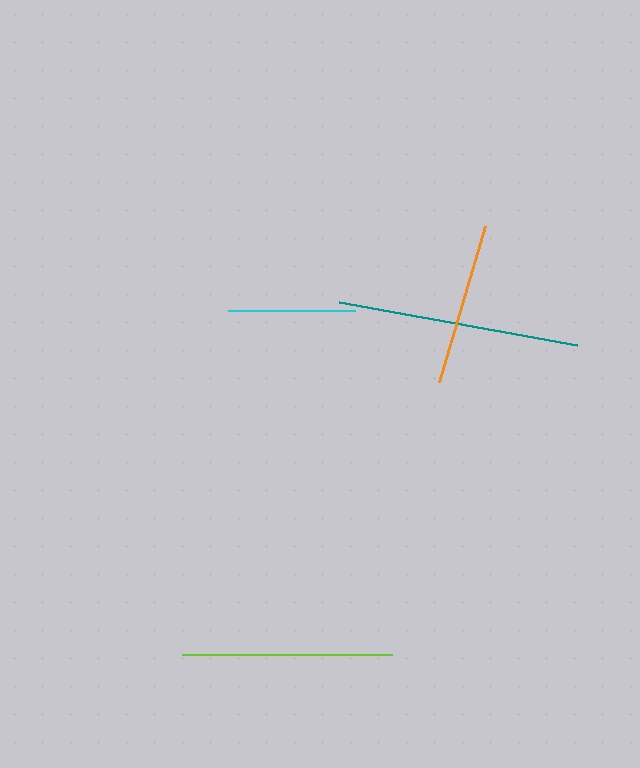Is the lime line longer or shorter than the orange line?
The lime line is longer than the orange line.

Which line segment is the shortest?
The cyan line is the shortest at approximately 127 pixels.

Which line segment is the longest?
The teal line is the longest at approximately 242 pixels.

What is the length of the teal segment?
The teal segment is approximately 242 pixels long.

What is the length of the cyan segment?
The cyan segment is approximately 127 pixels long.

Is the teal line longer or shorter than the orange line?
The teal line is longer than the orange line.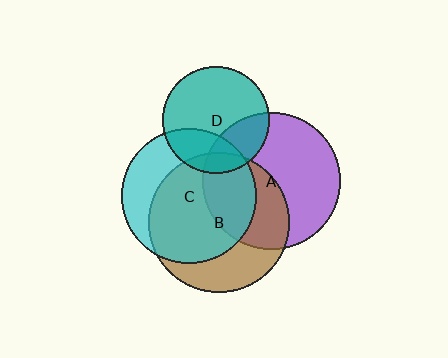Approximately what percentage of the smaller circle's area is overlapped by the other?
Approximately 40%.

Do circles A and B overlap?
Yes.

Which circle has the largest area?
Circle B (brown).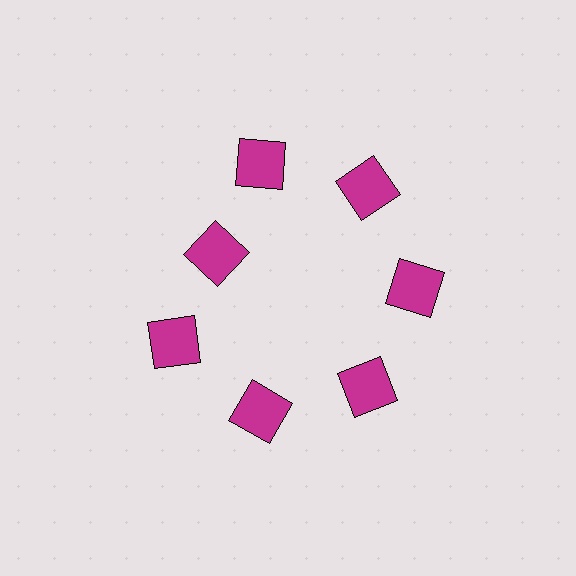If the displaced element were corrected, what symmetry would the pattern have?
It would have 7-fold rotational symmetry — the pattern would map onto itself every 51 degrees.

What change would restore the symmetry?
The symmetry would be restored by moving it outward, back onto the ring so that all 7 squares sit at equal angles and equal distance from the center.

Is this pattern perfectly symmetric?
No. The 7 magenta squares are arranged in a ring, but one element near the 10 o'clock position is pulled inward toward the center, breaking the 7-fold rotational symmetry.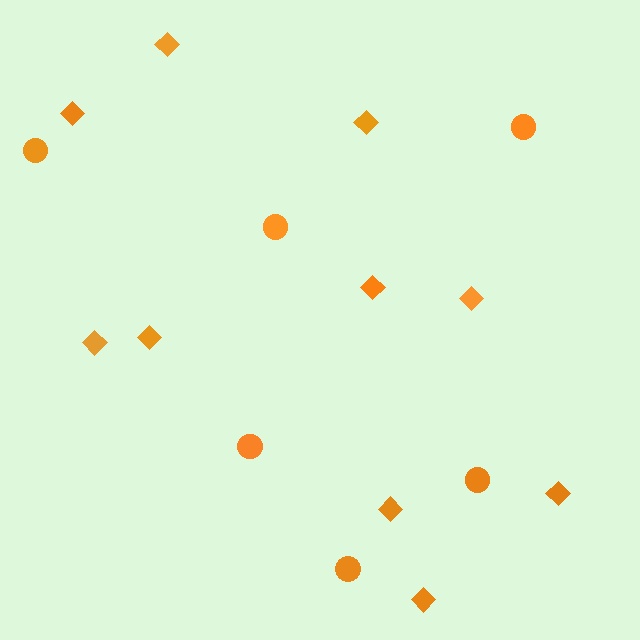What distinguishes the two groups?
There are 2 groups: one group of diamonds (10) and one group of circles (6).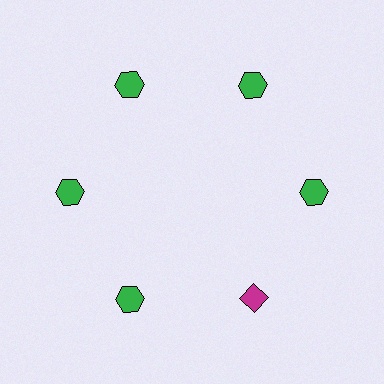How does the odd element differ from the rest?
It differs in both color (magenta instead of green) and shape (diamond instead of hexagon).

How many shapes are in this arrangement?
There are 6 shapes arranged in a ring pattern.